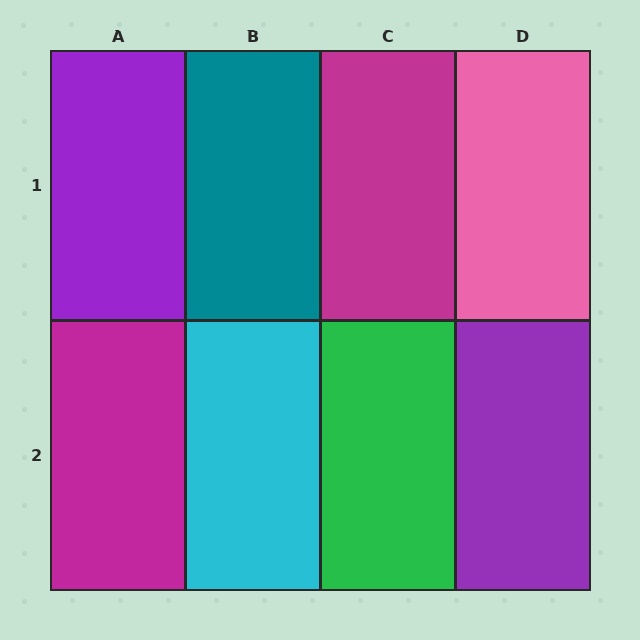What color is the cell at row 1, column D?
Pink.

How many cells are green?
1 cell is green.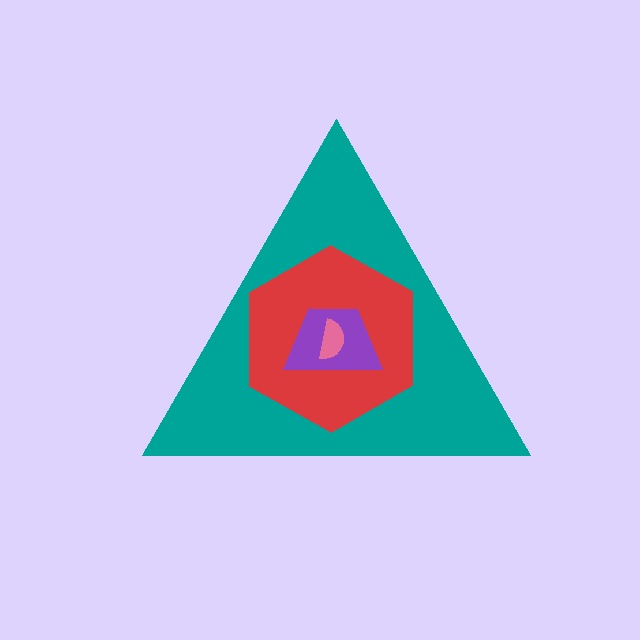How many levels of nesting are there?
4.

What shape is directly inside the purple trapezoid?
The pink semicircle.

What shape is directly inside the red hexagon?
The purple trapezoid.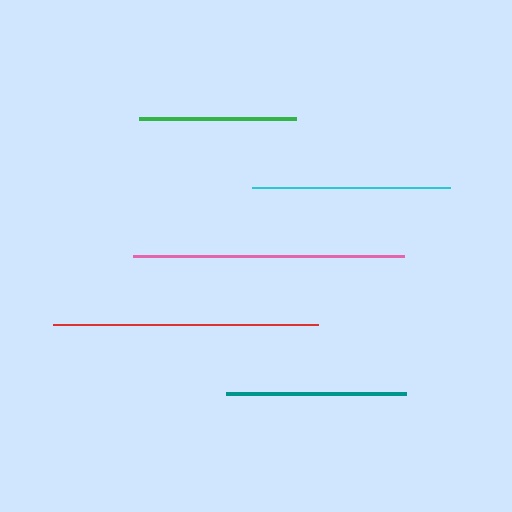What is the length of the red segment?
The red segment is approximately 265 pixels long.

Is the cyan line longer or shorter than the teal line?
The cyan line is longer than the teal line.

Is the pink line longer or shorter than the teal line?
The pink line is longer than the teal line.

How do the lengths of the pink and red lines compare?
The pink and red lines are approximately the same length.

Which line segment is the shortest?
The green line is the shortest at approximately 158 pixels.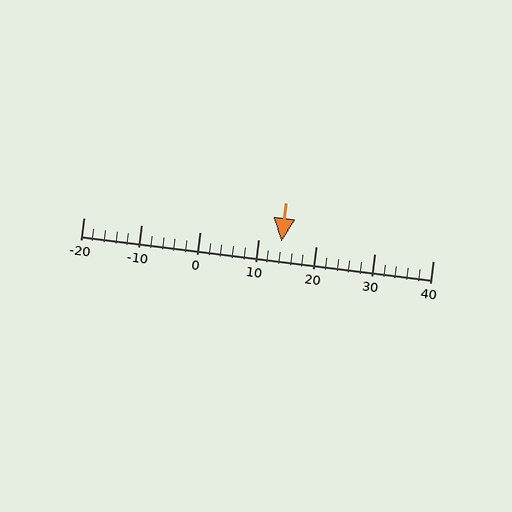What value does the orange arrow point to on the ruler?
The orange arrow points to approximately 14.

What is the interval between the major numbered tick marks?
The major tick marks are spaced 10 units apart.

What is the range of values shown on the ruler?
The ruler shows values from -20 to 40.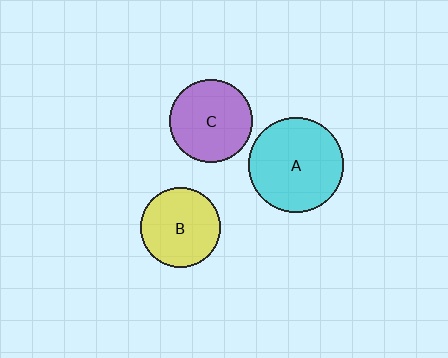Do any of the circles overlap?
No, none of the circles overlap.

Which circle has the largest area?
Circle A (cyan).